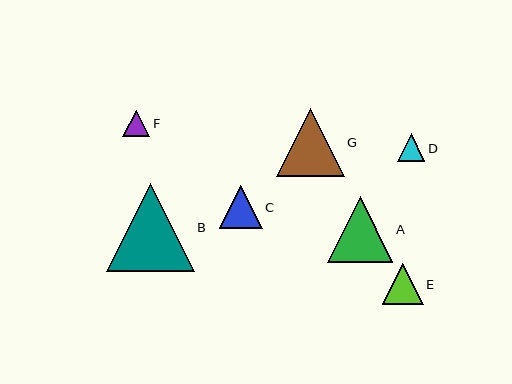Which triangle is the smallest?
Triangle F is the smallest with a size of approximately 27 pixels.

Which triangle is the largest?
Triangle B is the largest with a size of approximately 88 pixels.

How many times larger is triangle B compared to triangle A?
Triangle B is approximately 1.3 times the size of triangle A.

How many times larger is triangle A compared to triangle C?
Triangle A is approximately 1.5 times the size of triangle C.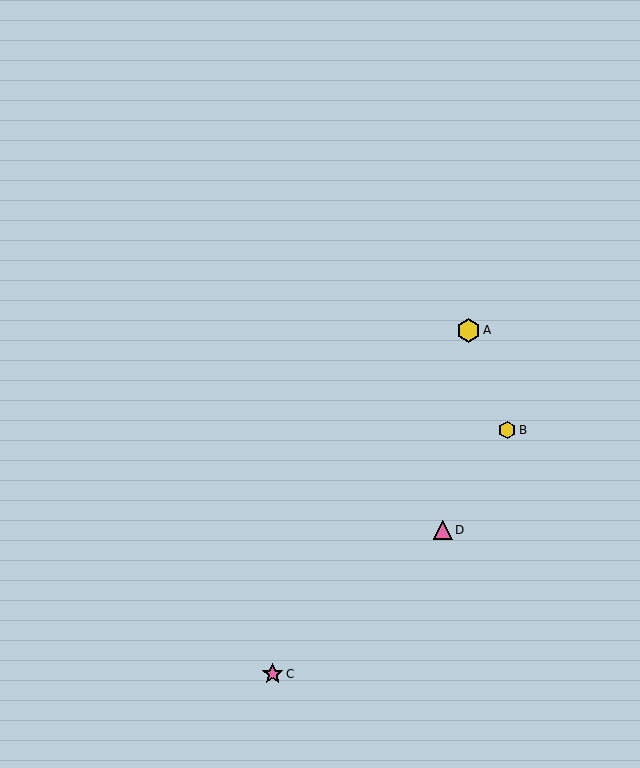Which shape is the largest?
The yellow hexagon (labeled A) is the largest.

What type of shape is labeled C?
Shape C is a pink star.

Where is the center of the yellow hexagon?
The center of the yellow hexagon is at (507, 430).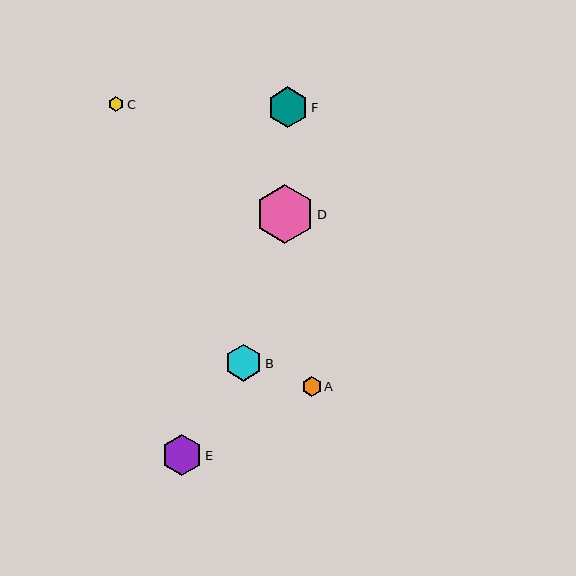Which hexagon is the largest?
Hexagon D is the largest with a size of approximately 59 pixels.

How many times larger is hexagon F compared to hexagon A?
Hexagon F is approximately 2.1 times the size of hexagon A.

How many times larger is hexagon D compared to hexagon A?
Hexagon D is approximately 3.0 times the size of hexagon A.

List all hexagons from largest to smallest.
From largest to smallest: D, E, F, B, A, C.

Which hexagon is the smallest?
Hexagon C is the smallest with a size of approximately 15 pixels.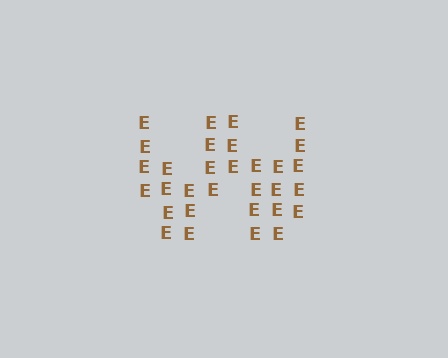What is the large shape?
The large shape is the letter W.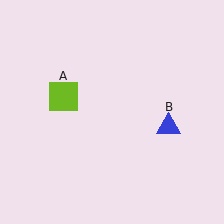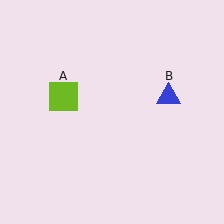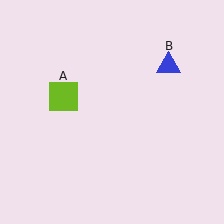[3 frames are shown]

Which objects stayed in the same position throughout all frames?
Lime square (object A) remained stationary.